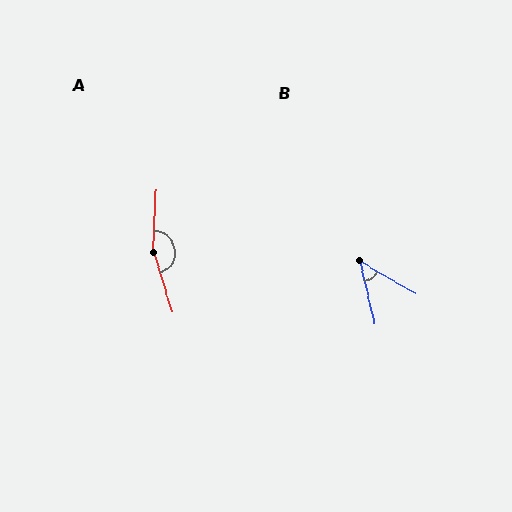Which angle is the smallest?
B, at approximately 46 degrees.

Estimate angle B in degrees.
Approximately 46 degrees.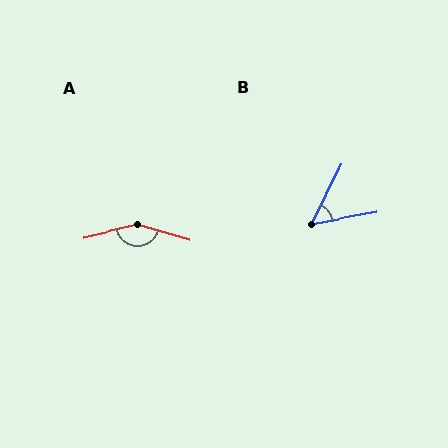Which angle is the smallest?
B, at approximately 53 degrees.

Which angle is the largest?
A, at approximately 151 degrees.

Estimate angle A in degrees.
Approximately 151 degrees.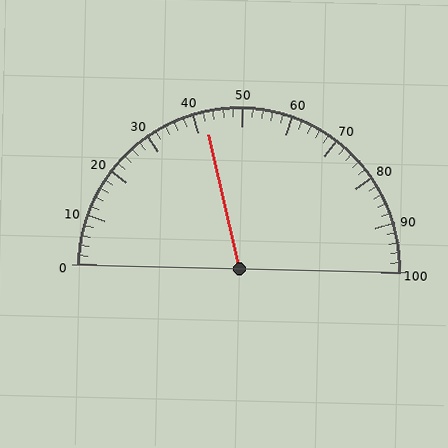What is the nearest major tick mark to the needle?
The nearest major tick mark is 40.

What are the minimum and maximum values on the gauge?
The gauge ranges from 0 to 100.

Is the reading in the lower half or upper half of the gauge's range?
The reading is in the lower half of the range (0 to 100).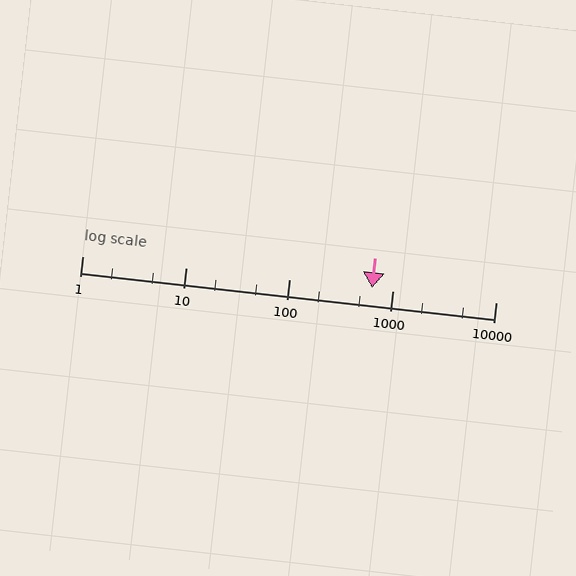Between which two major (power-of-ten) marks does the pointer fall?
The pointer is between 100 and 1000.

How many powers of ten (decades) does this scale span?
The scale spans 4 decades, from 1 to 10000.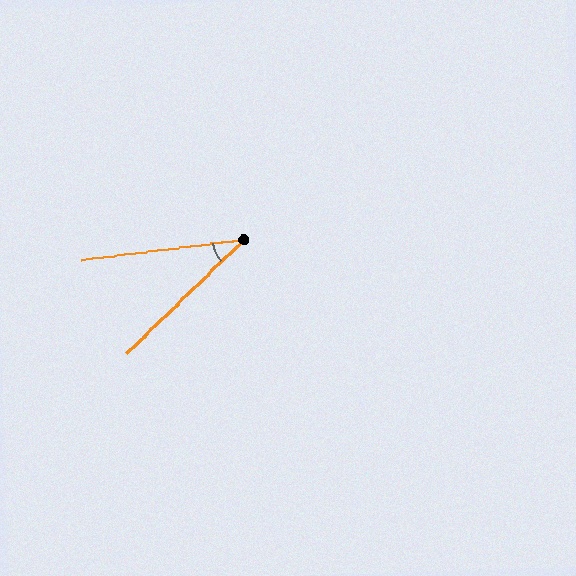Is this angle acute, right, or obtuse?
It is acute.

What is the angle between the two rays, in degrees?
Approximately 37 degrees.